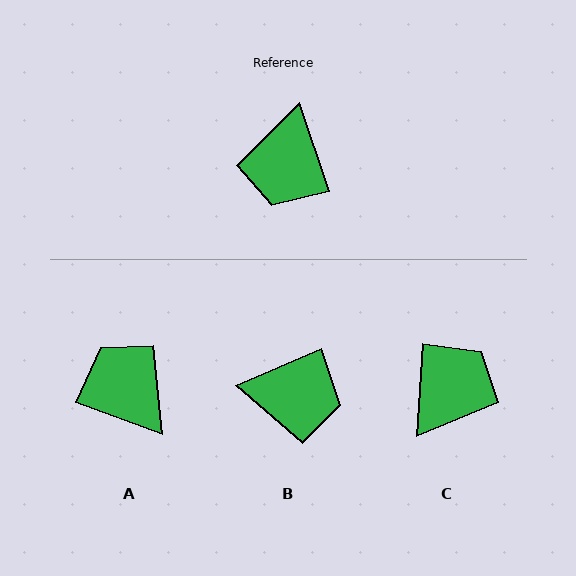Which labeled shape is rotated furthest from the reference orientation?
C, about 157 degrees away.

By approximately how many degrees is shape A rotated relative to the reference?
Approximately 129 degrees clockwise.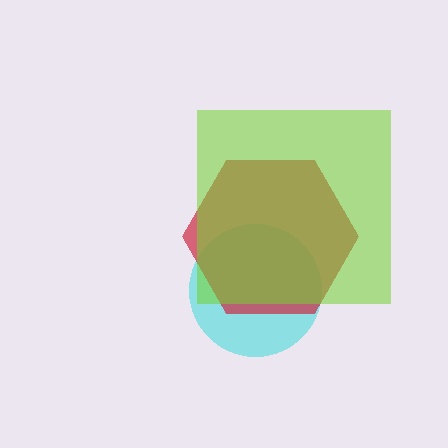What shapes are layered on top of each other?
The layered shapes are: a cyan circle, a red hexagon, a lime square.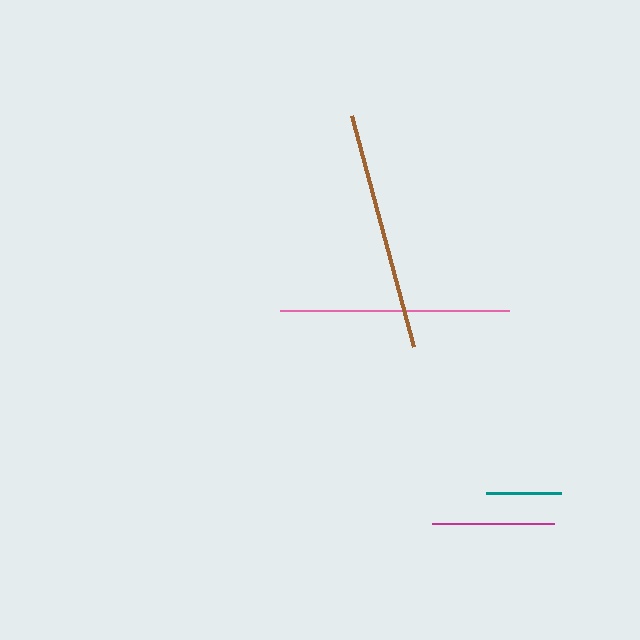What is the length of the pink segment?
The pink segment is approximately 229 pixels long.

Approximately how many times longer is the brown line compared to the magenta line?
The brown line is approximately 2.0 times the length of the magenta line.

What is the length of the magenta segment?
The magenta segment is approximately 122 pixels long.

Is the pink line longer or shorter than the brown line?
The brown line is longer than the pink line.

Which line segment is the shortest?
The teal line is the shortest at approximately 76 pixels.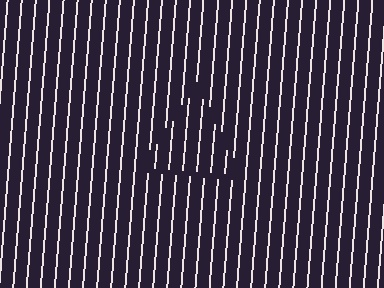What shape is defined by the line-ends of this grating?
An illusory triangle. The interior of the shape contains the same grating, shifted by half a period — the contour is defined by the phase discontinuity where line-ends from the inner and outer gratings abut.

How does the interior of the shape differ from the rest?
The interior of the shape contains the same grating, shifted by half a period — the contour is defined by the phase discontinuity where line-ends from the inner and outer gratings abut.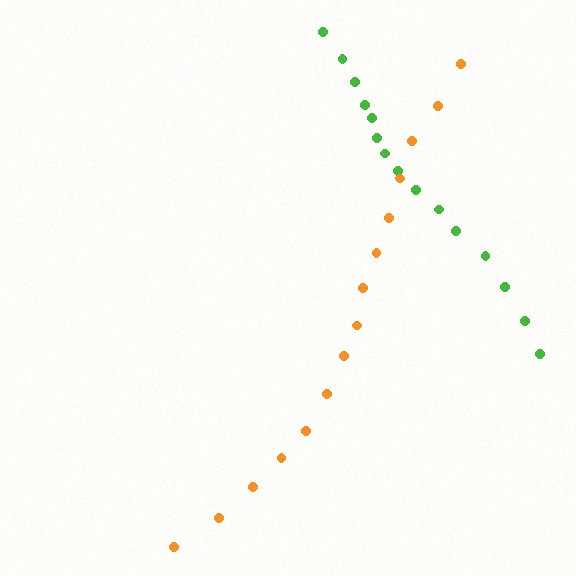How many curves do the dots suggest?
There are 2 distinct paths.